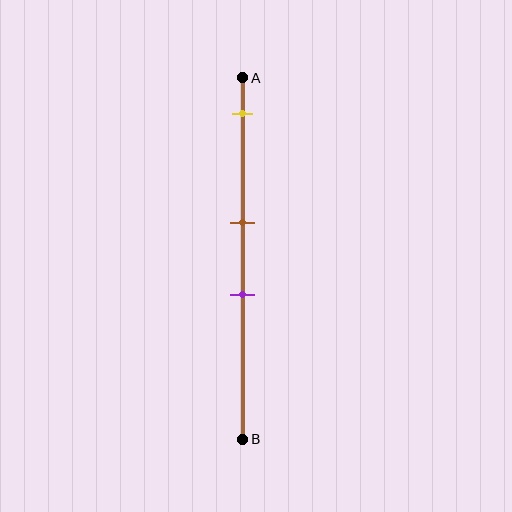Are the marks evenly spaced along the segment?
No, the marks are not evenly spaced.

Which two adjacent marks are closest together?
The brown and purple marks are the closest adjacent pair.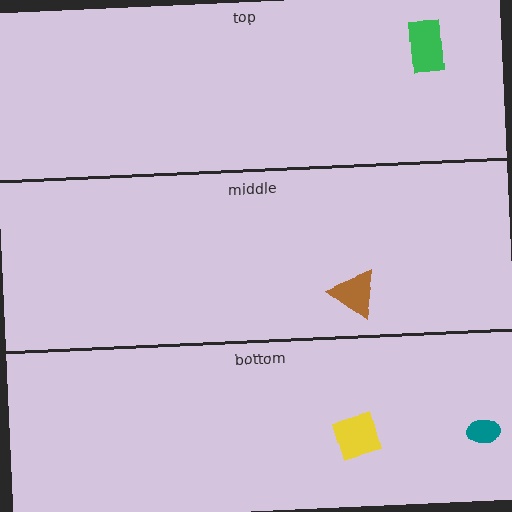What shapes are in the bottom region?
The yellow square, the teal ellipse.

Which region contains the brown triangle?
The middle region.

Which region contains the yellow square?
The bottom region.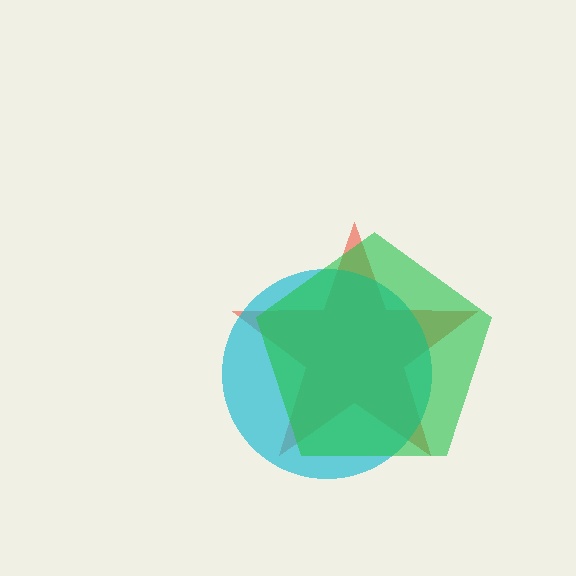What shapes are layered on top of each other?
The layered shapes are: a red star, a cyan circle, a green pentagon.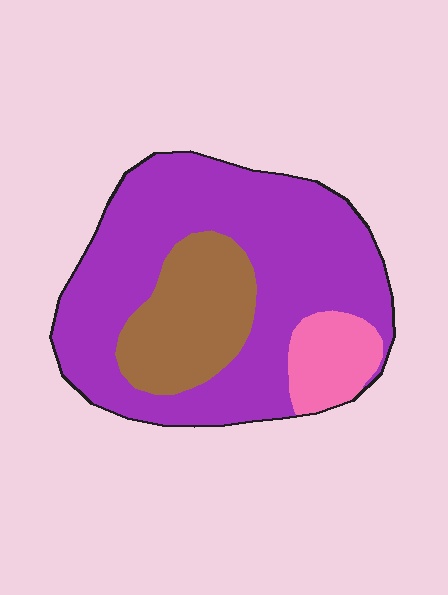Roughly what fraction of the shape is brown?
Brown covers about 20% of the shape.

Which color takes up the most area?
Purple, at roughly 70%.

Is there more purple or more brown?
Purple.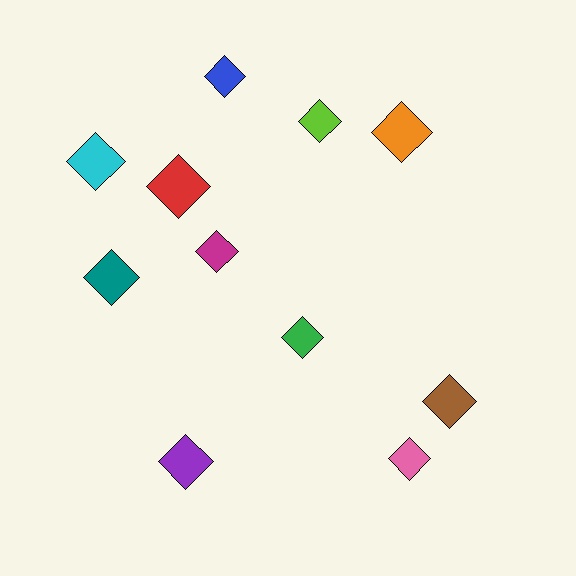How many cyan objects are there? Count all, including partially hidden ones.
There is 1 cyan object.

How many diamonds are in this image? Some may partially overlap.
There are 11 diamonds.